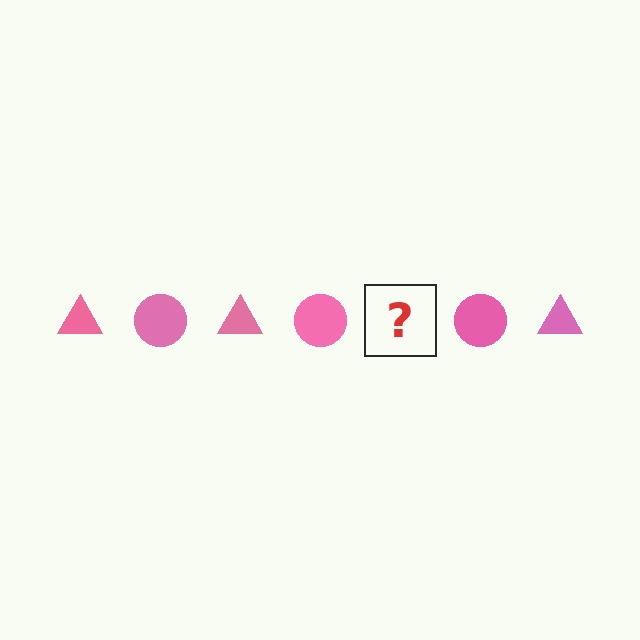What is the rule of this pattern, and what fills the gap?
The rule is that the pattern cycles through triangle, circle shapes in pink. The gap should be filled with a pink triangle.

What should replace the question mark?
The question mark should be replaced with a pink triangle.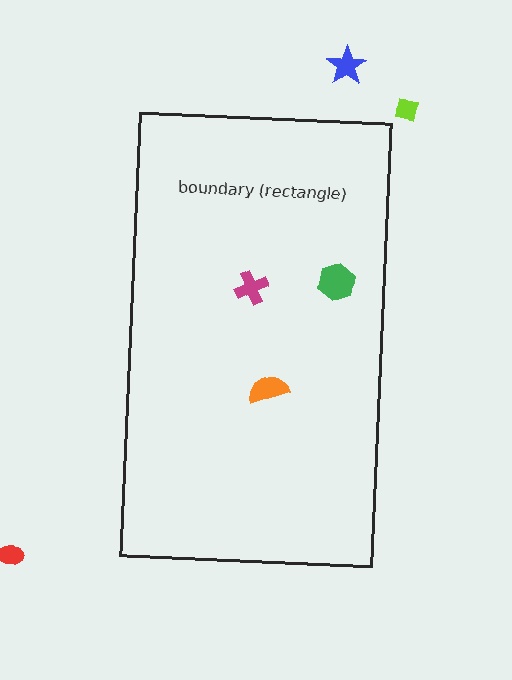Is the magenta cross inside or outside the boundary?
Inside.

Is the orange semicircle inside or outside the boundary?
Inside.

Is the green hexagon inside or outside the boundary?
Inside.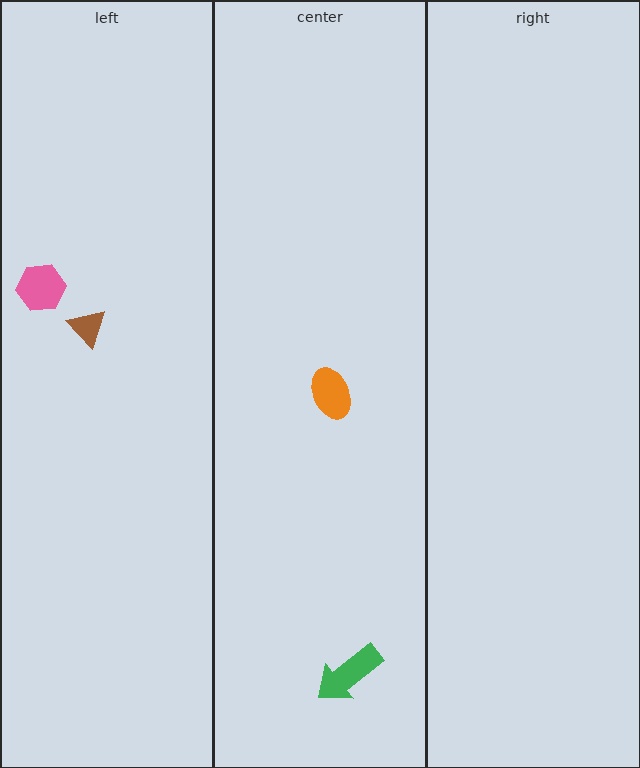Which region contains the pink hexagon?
The left region.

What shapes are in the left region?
The brown triangle, the pink hexagon.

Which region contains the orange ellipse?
The center region.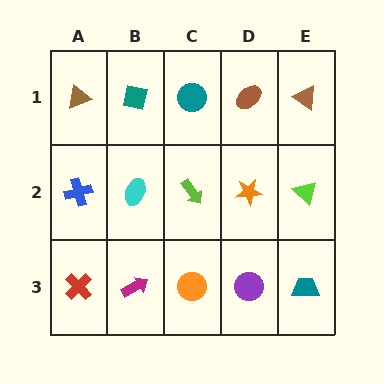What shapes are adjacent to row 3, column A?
A blue cross (row 2, column A), a magenta arrow (row 3, column B).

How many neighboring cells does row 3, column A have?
2.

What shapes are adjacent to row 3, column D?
An orange star (row 2, column D), an orange circle (row 3, column C), a teal trapezoid (row 3, column E).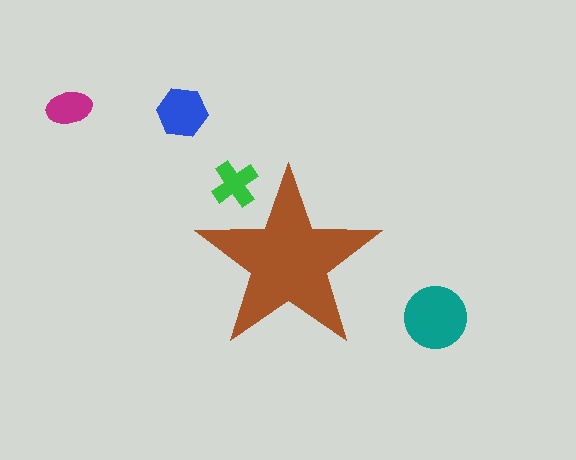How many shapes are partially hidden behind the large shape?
1 shape is partially hidden.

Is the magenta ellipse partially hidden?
No, the magenta ellipse is fully visible.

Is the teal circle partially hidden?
No, the teal circle is fully visible.